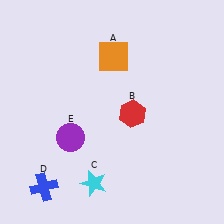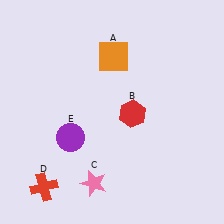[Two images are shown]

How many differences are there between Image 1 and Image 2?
There are 2 differences between the two images.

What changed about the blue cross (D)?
In Image 1, D is blue. In Image 2, it changed to red.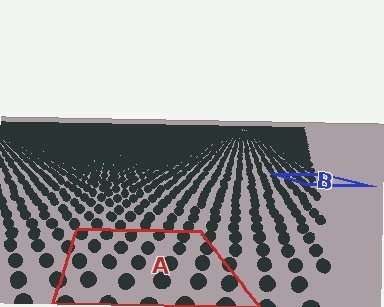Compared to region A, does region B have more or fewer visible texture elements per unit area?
Region B has more texture elements per unit area — they are packed more densely because it is farther away.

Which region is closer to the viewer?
Region A is closer. The texture elements there are larger and more spread out.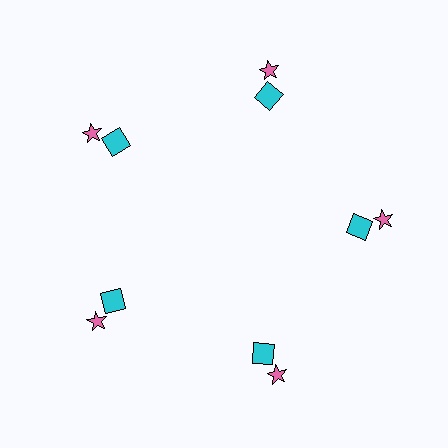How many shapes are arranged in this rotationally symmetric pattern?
There are 10 shapes, arranged in 5 groups of 2.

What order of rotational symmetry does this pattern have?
This pattern has 5-fold rotational symmetry.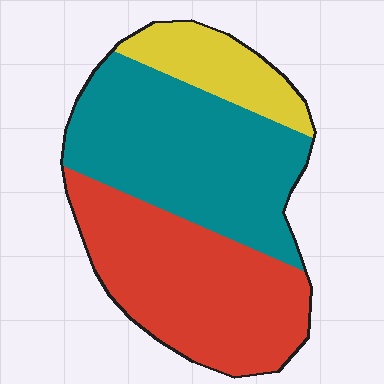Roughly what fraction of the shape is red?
Red takes up about two fifths (2/5) of the shape.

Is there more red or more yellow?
Red.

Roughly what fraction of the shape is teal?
Teal covers about 45% of the shape.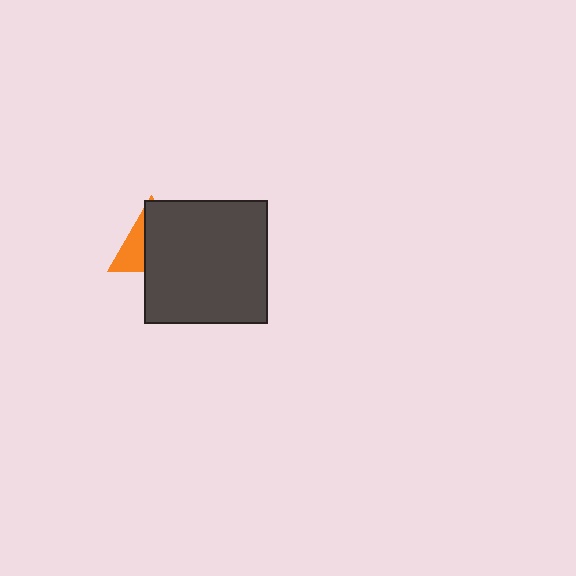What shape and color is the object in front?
The object in front is a dark gray square.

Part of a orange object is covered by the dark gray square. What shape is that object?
It is a triangle.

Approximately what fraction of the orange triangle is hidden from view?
Roughly 66% of the orange triangle is hidden behind the dark gray square.